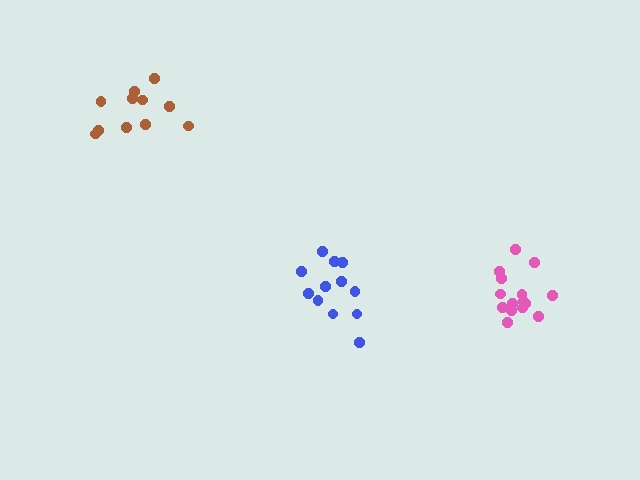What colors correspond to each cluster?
The clusters are colored: pink, brown, blue.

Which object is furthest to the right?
The pink cluster is rightmost.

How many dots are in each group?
Group 1: 15 dots, Group 2: 11 dots, Group 3: 12 dots (38 total).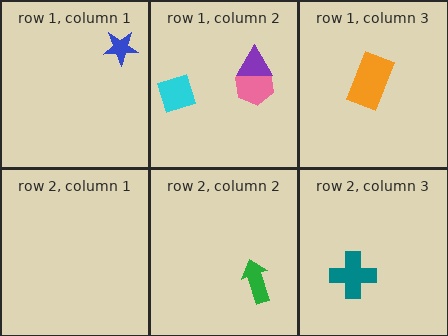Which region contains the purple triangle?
The row 1, column 2 region.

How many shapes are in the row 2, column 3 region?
1.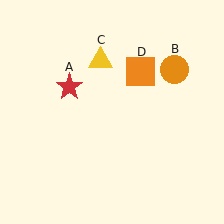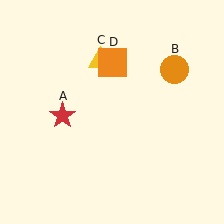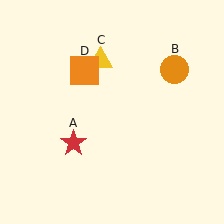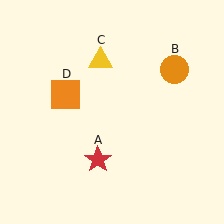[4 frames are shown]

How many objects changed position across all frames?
2 objects changed position: red star (object A), orange square (object D).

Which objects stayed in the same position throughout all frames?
Orange circle (object B) and yellow triangle (object C) remained stationary.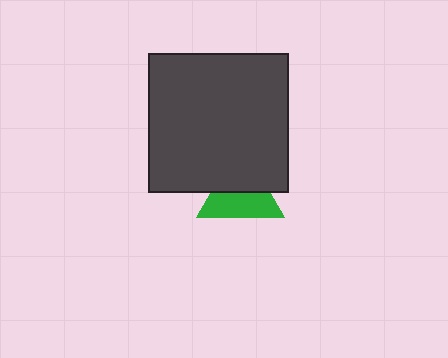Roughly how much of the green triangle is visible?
About half of it is visible (roughly 53%).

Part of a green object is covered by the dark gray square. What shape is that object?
It is a triangle.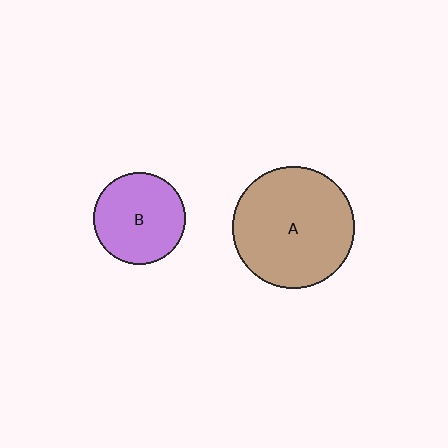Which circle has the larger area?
Circle A (brown).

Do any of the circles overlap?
No, none of the circles overlap.